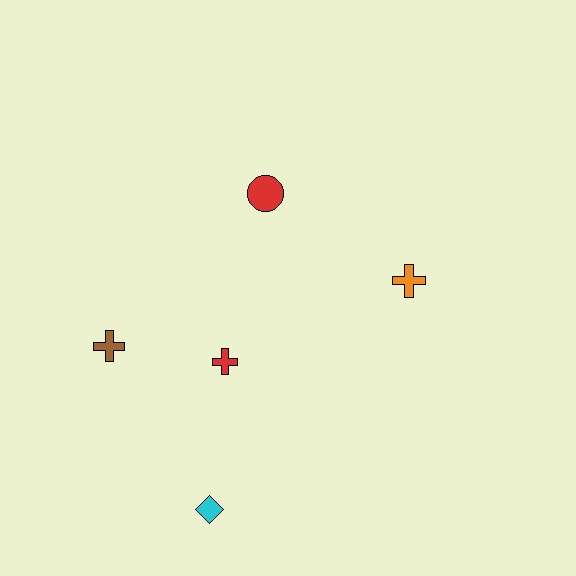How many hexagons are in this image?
There are no hexagons.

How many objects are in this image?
There are 5 objects.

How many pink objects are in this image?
There are no pink objects.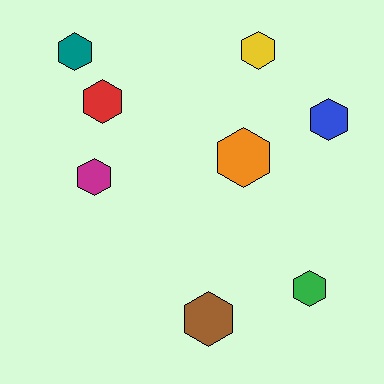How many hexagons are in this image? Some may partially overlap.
There are 8 hexagons.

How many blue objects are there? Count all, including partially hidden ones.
There is 1 blue object.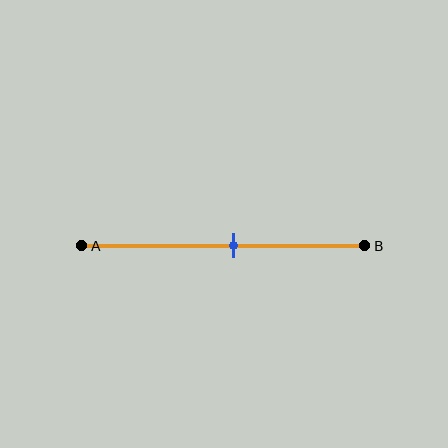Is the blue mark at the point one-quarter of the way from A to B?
No, the mark is at about 55% from A, not at the 25% one-quarter point.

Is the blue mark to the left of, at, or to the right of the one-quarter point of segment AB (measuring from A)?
The blue mark is to the right of the one-quarter point of segment AB.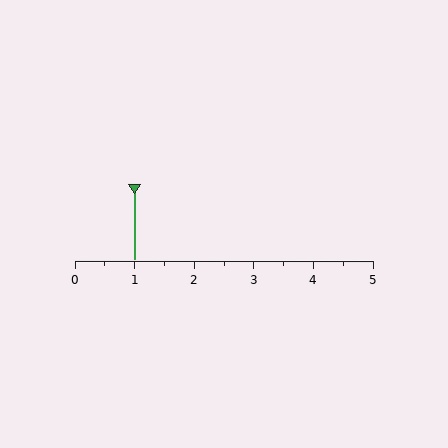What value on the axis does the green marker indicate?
The marker indicates approximately 1.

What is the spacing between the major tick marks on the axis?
The major ticks are spaced 1 apart.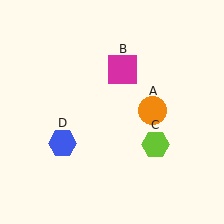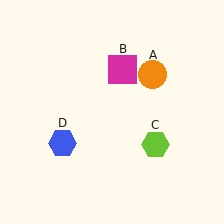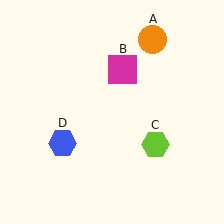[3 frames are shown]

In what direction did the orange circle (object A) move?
The orange circle (object A) moved up.